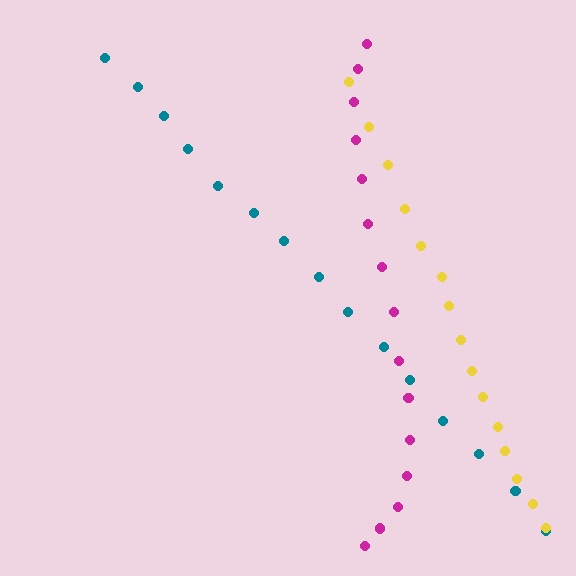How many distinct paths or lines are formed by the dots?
There are 3 distinct paths.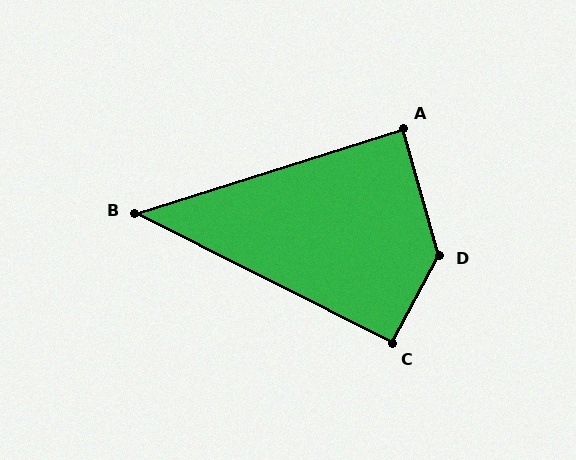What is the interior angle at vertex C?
Approximately 92 degrees (approximately right).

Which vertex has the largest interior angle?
D, at approximately 136 degrees.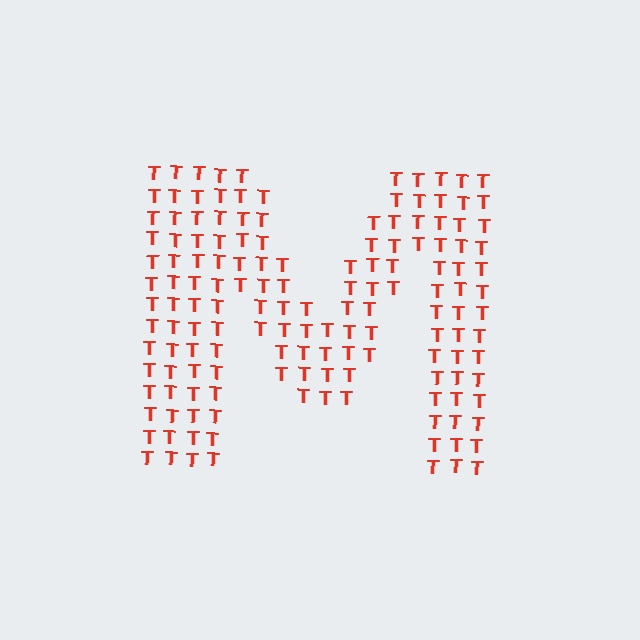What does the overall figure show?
The overall figure shows the letter M.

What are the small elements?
The small elements are letter T's.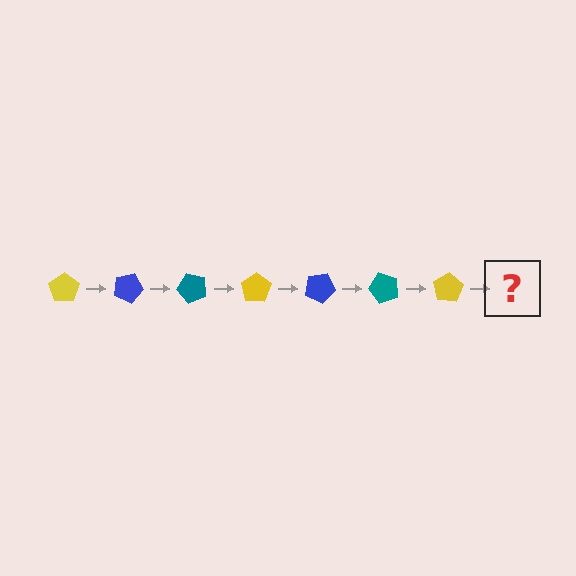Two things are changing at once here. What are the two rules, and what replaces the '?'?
The two rules are that it rotates 25 degrees each step and the color cycles through yellow, blue, and teal. The '?' should be a blue pentagon, rotated 175 degrees from the start.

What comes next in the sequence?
The next element should be a blue pentagon, rotated 175 degrees from the start.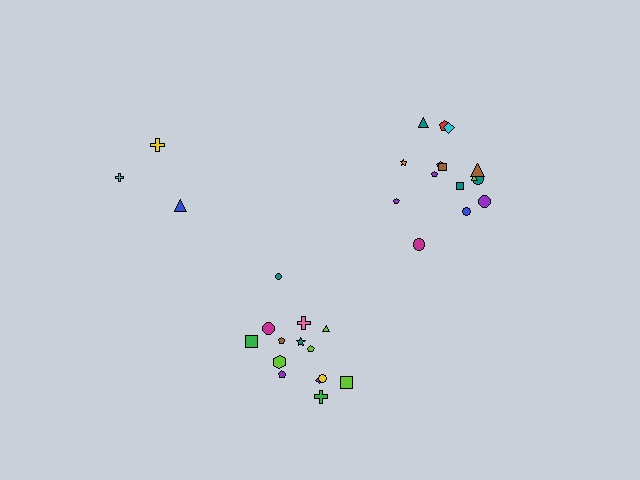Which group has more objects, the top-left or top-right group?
The top-right group.